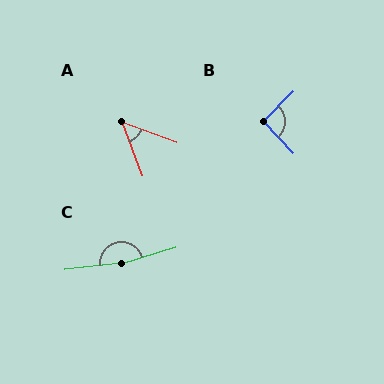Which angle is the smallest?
A, at approximately 49 degrees.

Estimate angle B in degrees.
Approximately 91 degrees.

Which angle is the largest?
C, at approximately 170 degrees.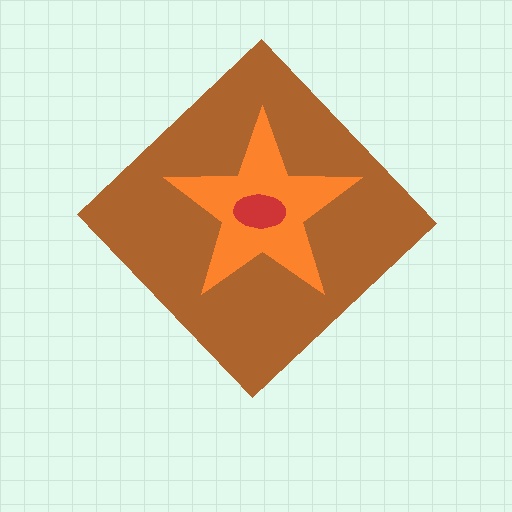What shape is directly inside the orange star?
The red ellipse.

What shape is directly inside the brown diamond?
The orange star.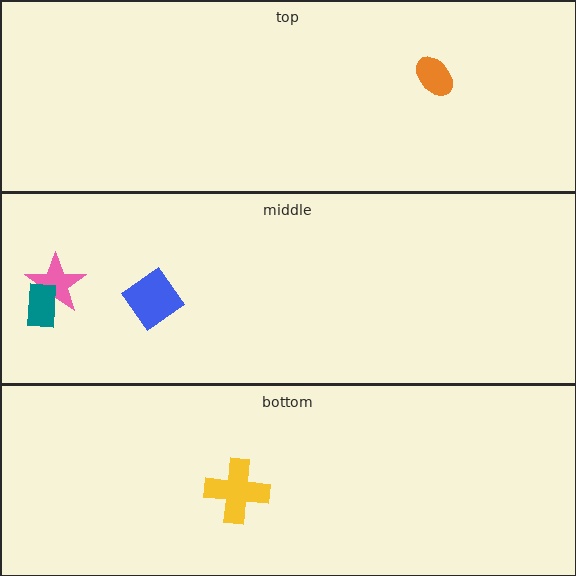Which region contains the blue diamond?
The middle region.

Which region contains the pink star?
The middle region.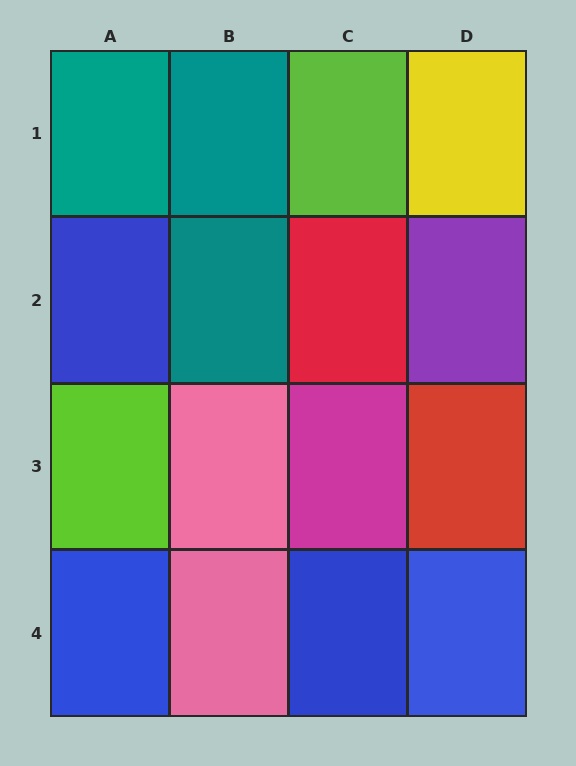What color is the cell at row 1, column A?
Teal.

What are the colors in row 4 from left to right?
Blue, pink, blue, blue.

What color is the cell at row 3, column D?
Red.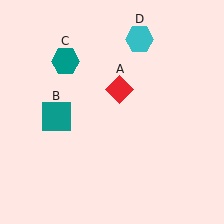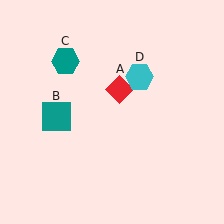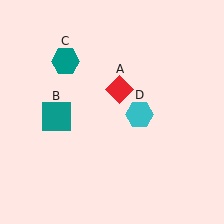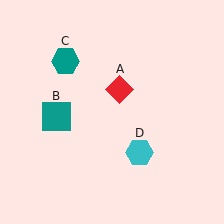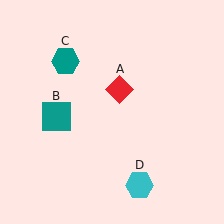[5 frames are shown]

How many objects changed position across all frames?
1 object changed position: cyan hexagon (object D).